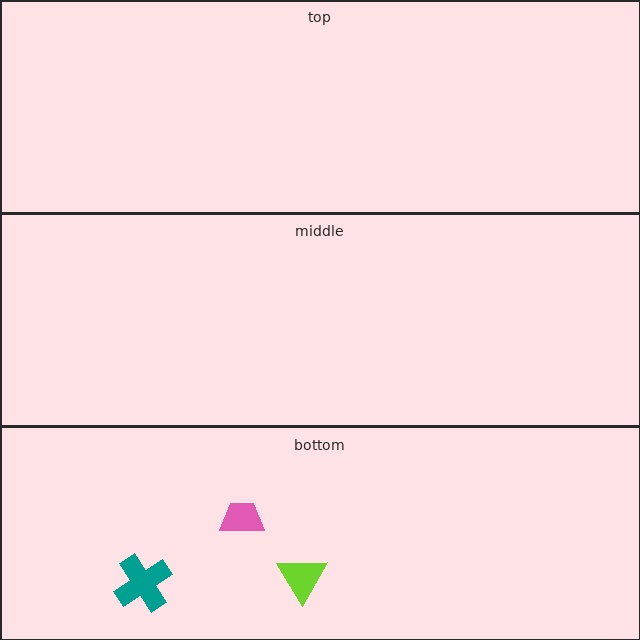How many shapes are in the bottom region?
3.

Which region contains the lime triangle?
The bottom region.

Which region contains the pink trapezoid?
The bottom region.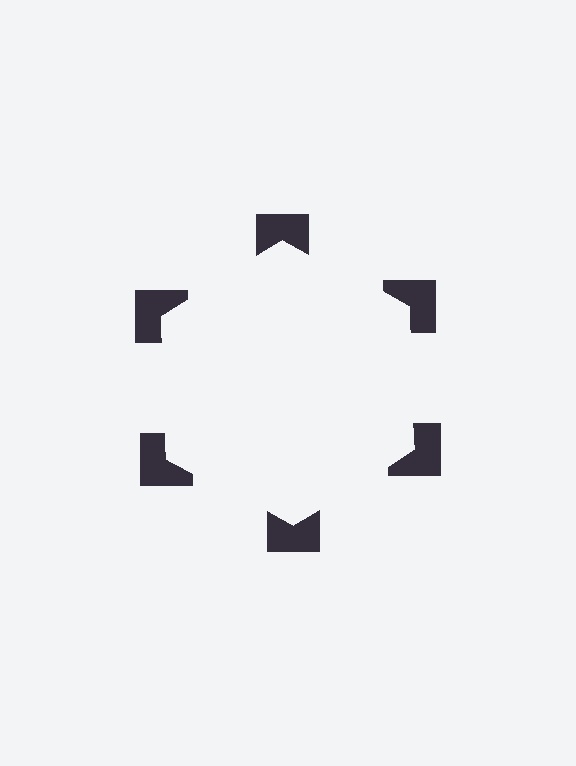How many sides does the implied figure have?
6 sides.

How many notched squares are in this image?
There are 6 — one at each vertex of the illusory hexagon.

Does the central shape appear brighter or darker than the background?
It typically appears slightly brighter than the background, even though no actual brightness change is drawn.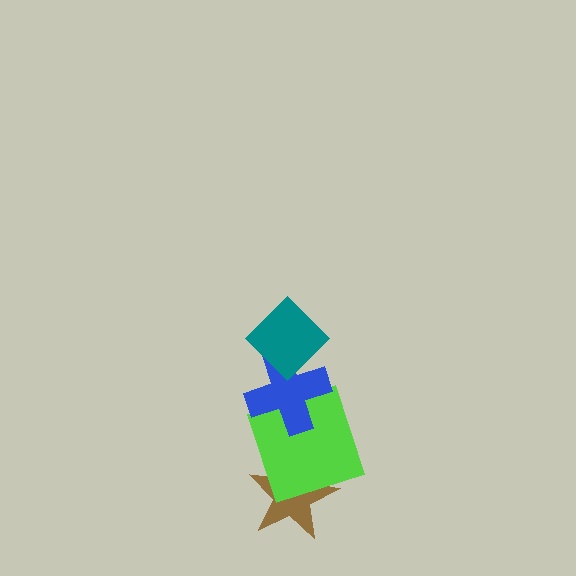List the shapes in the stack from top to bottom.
From top to bottom: the teal diamond, the blue cross, the lime square, the brown star.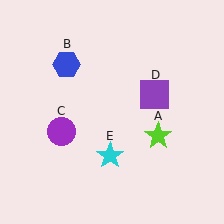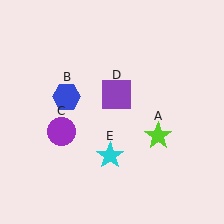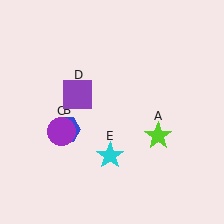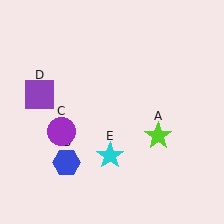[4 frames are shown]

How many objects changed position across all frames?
2 objects changed position: blue hexagon (object B), purple square (object D).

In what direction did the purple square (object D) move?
The purple square (object D) moved left.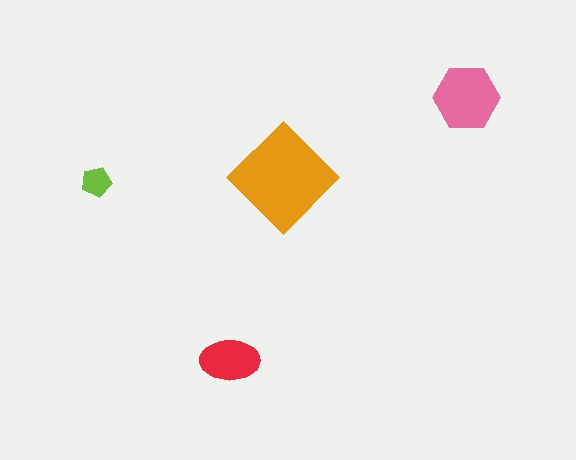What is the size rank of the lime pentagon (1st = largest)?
4th.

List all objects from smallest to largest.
The lime pentagon, the red ellipse, the pink hexagon, the orange diamond.